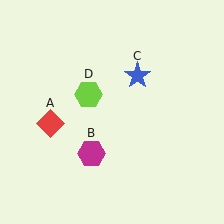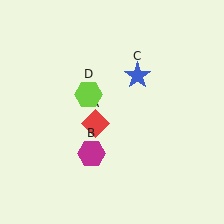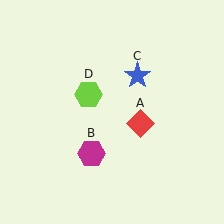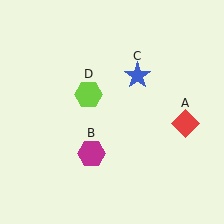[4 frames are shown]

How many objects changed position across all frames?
1 object changed position: red diamond (object A).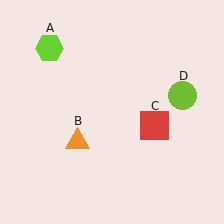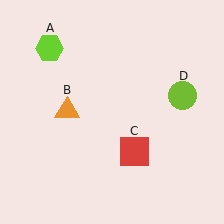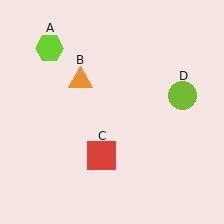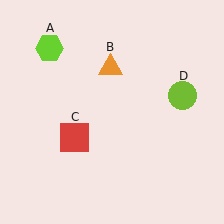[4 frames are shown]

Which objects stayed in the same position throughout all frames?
Lime hexagon (object A) and lime circle (object D) remained stationary.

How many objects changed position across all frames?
2 objects changed position: orange triangle (object B), red square (object C).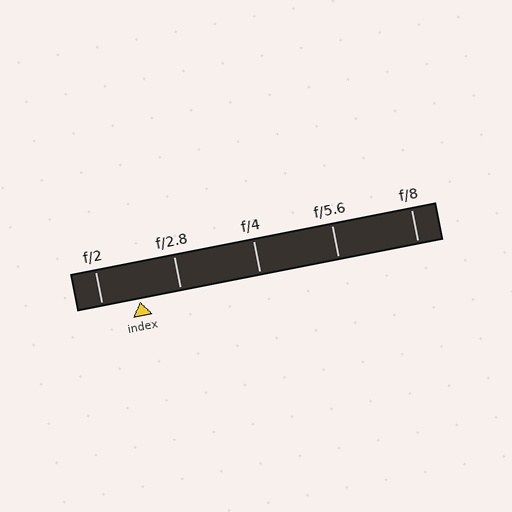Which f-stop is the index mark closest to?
The index mark is closest to f/2.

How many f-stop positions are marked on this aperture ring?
There are 5 f-stop positions marked.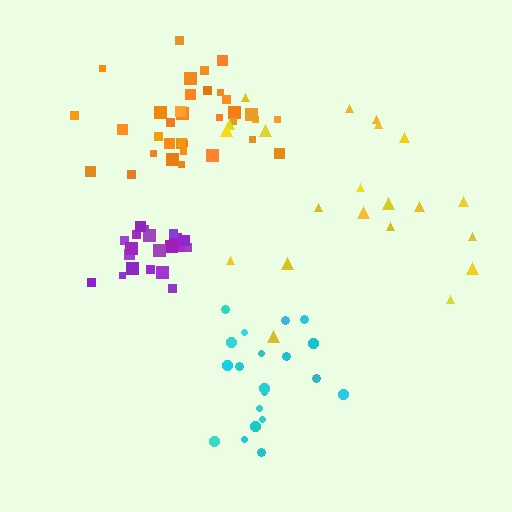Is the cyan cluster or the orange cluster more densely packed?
Orange.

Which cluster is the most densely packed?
Purple.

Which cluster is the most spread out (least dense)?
Yellow.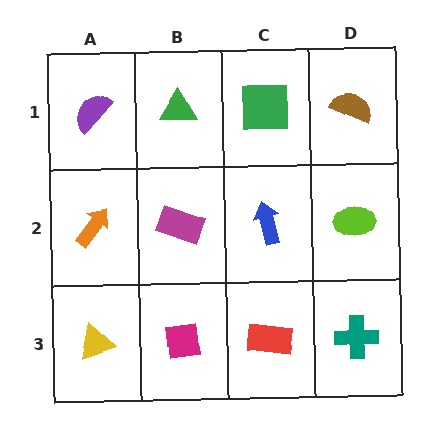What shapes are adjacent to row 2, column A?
A purple semicircle (row 1, column A), a yellow triangle (row 3, column A), a magenta rectangle (row 2, column B).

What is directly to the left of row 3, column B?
A yellow triangle.